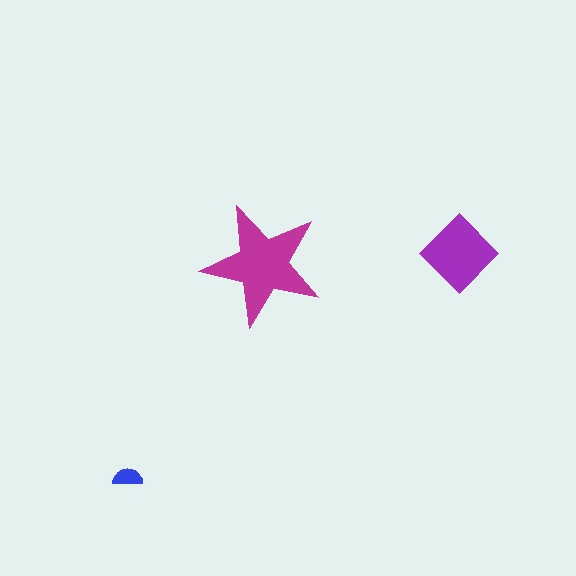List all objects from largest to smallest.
The magenta star, the purple diamond, the blue semicircle.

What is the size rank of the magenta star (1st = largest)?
1st.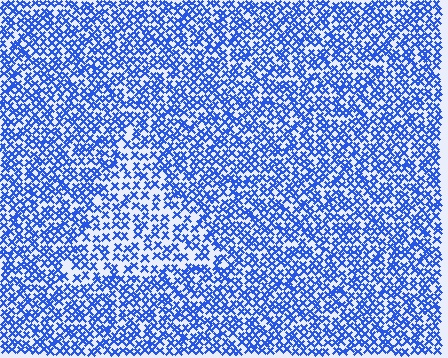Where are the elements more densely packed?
The elements are more densely packed outside the triangle boundary.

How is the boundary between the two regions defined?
The boundary is defined by a change in element density (approximately 1.6x ratio). All elements are the same color, size, and shape.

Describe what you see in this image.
The image contains small blue elements arranged at two different densities. A triangle-shaped region is visible where the elements are less densely packed than the surrounding area.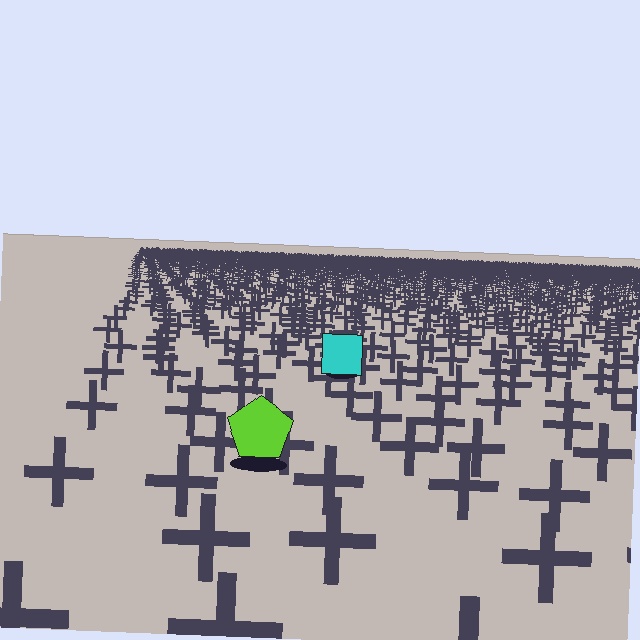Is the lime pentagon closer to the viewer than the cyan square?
Yes. The lime pentagon is closer — you can tell from the texture gradient: the ground texture is coarser near it.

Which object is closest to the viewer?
The lime pentagon is closest. The texture marks near it are larger and more spread out.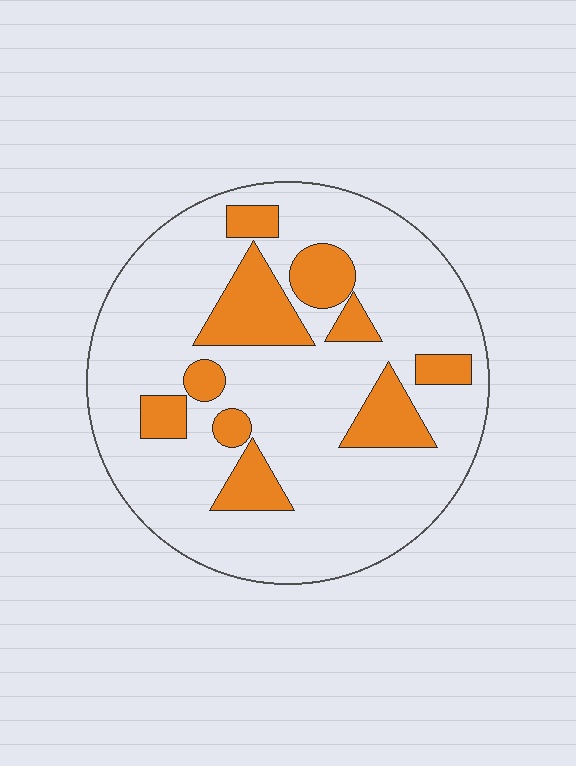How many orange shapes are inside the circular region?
10.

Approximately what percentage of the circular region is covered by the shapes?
Approximately 20%.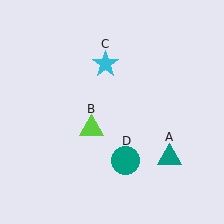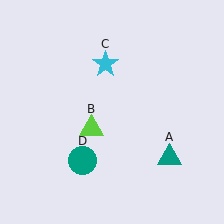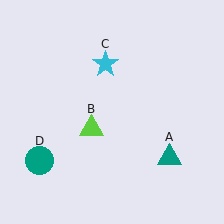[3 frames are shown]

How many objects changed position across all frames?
1 object changed position: teal circle (object D).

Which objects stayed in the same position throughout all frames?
Teal triangle (object A) and lime triangle (object B) and cyan star (object C) remained stationary.